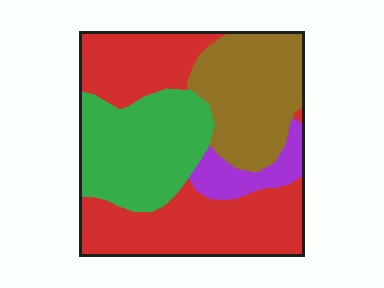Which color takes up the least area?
Purple, at roughly 10%.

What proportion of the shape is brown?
Brown covers 24% of the shape.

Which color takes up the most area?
Red, at roughly 40%.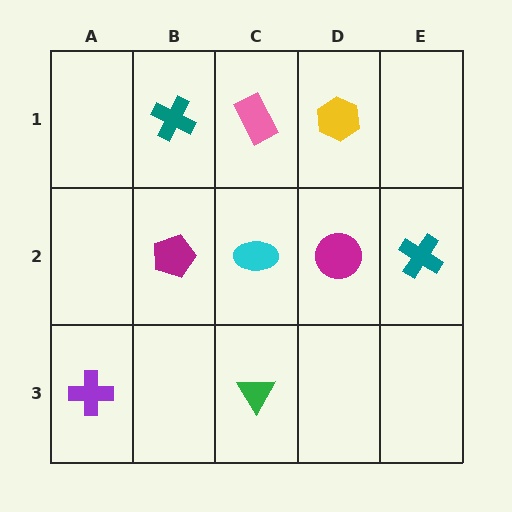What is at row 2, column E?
A teal cross.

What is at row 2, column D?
A magenta circle.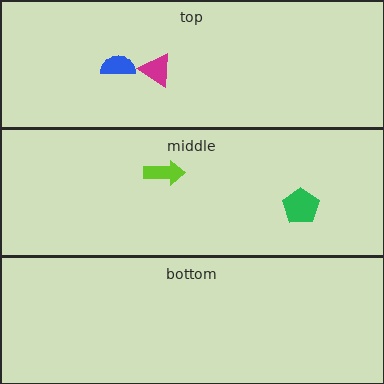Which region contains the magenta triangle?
The top region.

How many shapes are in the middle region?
2.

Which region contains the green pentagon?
The middle region.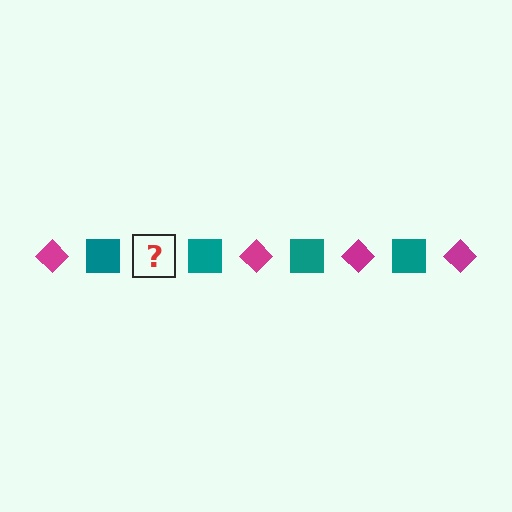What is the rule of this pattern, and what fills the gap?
The rule is that the pattern alternates between magenta diamond and teal square. The gap should be filled with a magenta diamond.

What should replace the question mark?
The question mark should be replaced with a magenta diamond.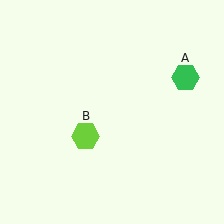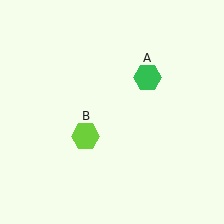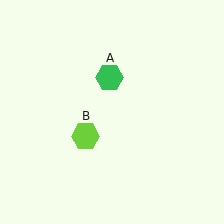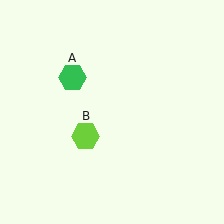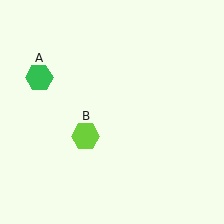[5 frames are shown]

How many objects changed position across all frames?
1 object changed position: green hexagon (object A).